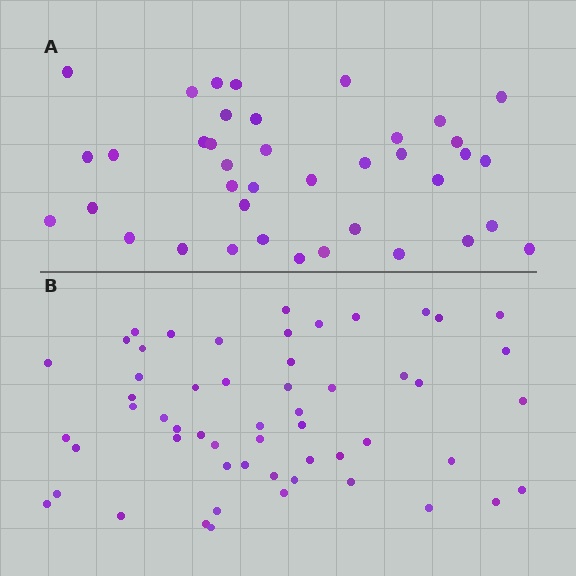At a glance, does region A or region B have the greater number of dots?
Region B (the bottom region) has more dots.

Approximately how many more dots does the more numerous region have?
Region B has approximately 15 more dots than region A.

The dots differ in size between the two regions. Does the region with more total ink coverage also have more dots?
No. Region A has more total ink coverage because its dots are larger, but region B actually contains more individual dots. Total area can be misleading — the number of items is what matters here.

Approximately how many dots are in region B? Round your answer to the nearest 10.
About 60 dots. (The exact count is 55, which rounds to 60.)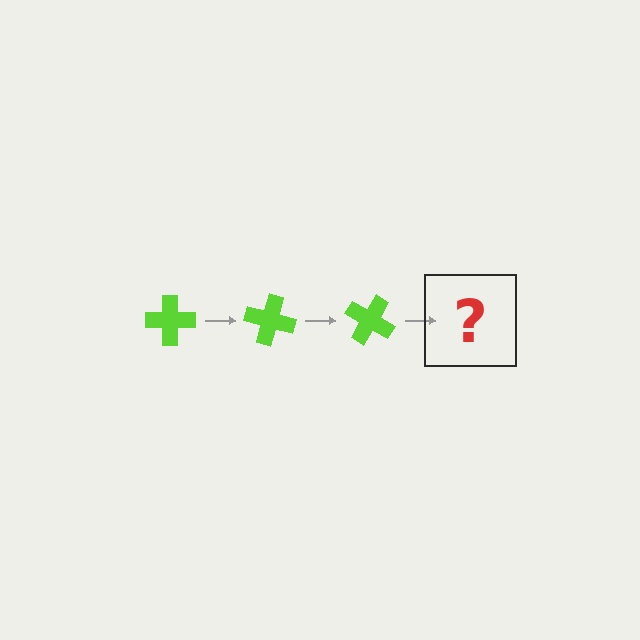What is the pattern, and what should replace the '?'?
The pattern is that the cross rotates 15 degrees each step. The '?' should be a lime cross rotated 45 degrees.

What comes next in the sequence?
The next element should be a lime cross rotated 45 degrees.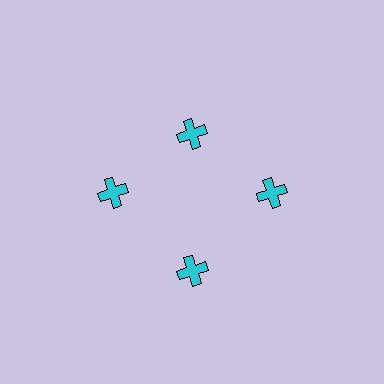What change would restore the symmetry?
The symmetry would be restored by moving it outward, back onto the ring so that all 4 crosses sit at equal angles and equal distance from the center.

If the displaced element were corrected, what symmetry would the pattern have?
It would have 4-fold rotational symmetry — the pattern would map onto itself every 90 degrees.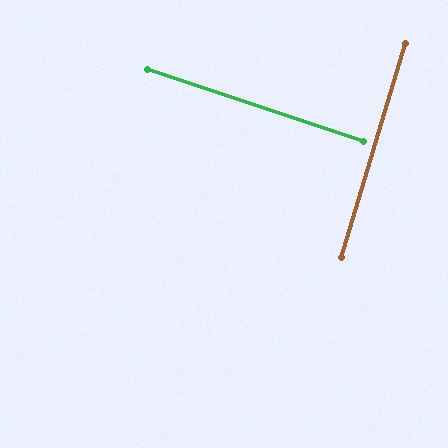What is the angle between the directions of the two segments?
Approximately 88 degrees.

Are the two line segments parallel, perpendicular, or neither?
Perpendicular — they meet at approximately 88°.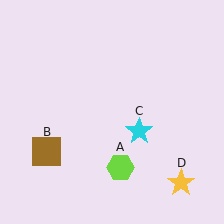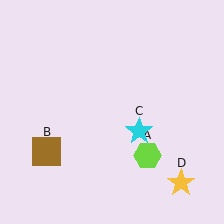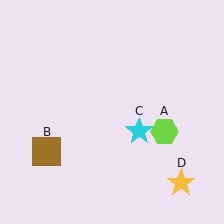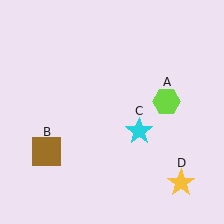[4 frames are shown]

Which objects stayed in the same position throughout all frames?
Brown square (object B) and cyan star (object C) and yellow star (object D) remained stationary.